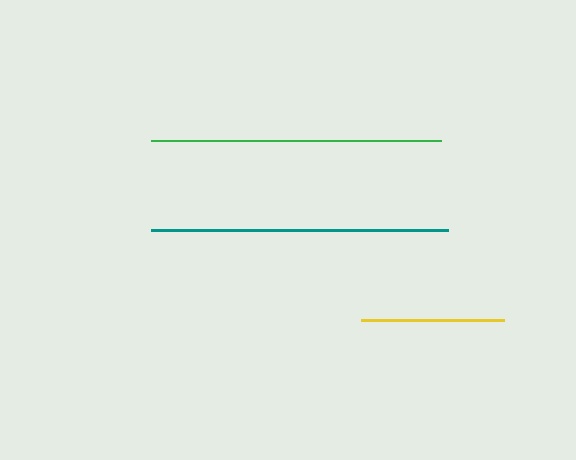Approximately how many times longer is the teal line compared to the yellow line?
The teal line is approximately 2.1 times the length of the yellow line.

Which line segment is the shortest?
The yellow line is the shortest at approximately 143 pixels.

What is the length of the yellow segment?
The yellow segment is approximately 143 pixels long.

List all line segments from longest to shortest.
From longest to shortest: teal, green, yellow.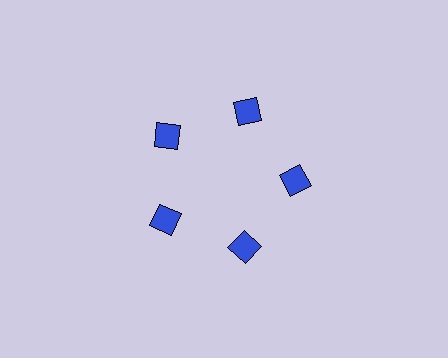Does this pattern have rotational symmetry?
Yes, this pattern has 5-fold rotational symmetry. It looks the same after rotating 72 degrees around the center.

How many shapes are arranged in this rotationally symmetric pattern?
There are 5 shapes, arranged in 5 groups of 1.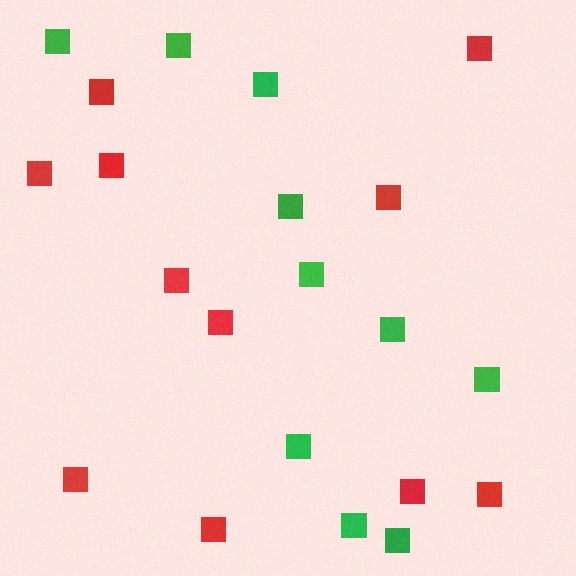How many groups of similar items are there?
There are 2 groups: one group of red squares (11) and one group of green squares (10).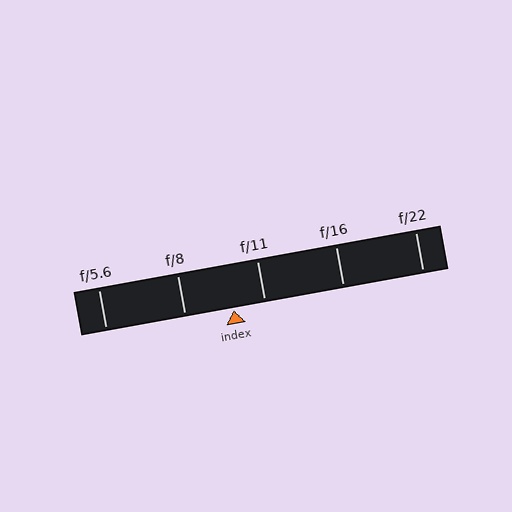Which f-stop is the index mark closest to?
The index mark is closest to f/11.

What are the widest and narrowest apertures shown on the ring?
The widest aperture shown is f/5.6 and the narrowest is f/22.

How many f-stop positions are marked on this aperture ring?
There are 5 f-stop positions marked.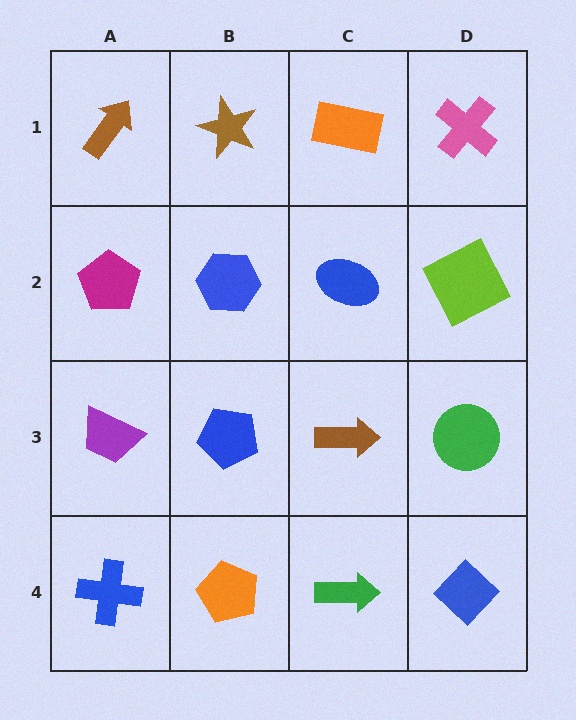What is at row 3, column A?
A purple trapezoid.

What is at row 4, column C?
A green arrow.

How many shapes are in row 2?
4 shapes.